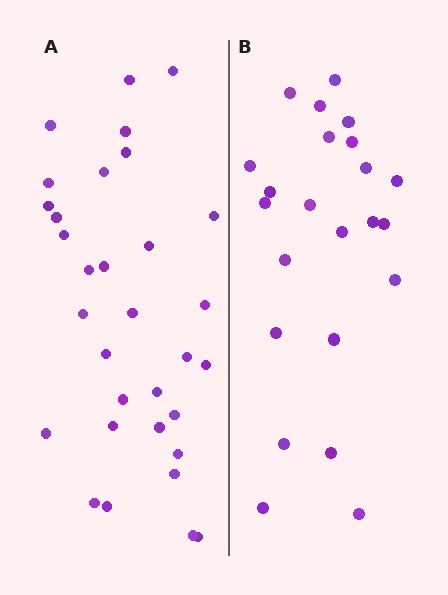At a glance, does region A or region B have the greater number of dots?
Region A (the left region) has more dots.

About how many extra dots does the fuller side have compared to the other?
Region A has roughly 8 or so more dots than region B.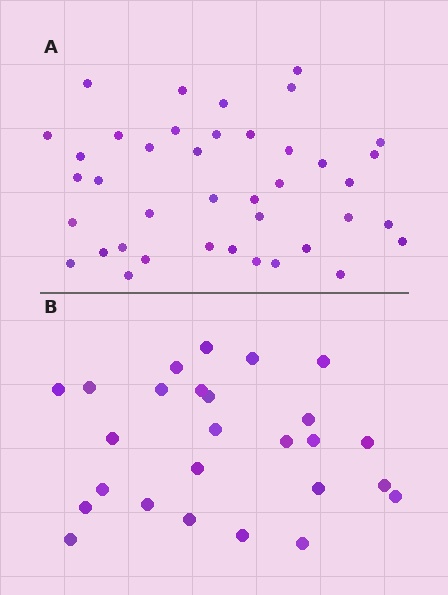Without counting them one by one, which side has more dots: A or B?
Region A (the top region) has more dots.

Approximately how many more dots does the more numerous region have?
Region A has approximately 15 more dots than region B.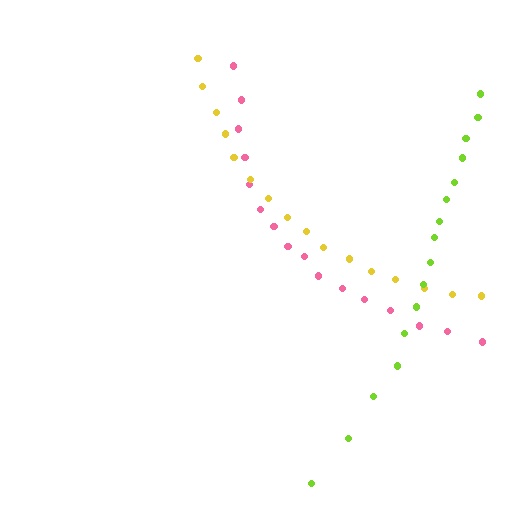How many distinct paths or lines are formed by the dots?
There are 3 distinct paths.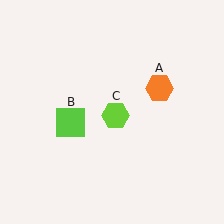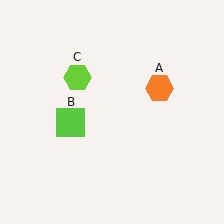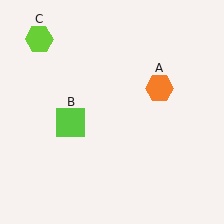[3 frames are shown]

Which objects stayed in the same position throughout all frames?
Orange hexagon (object A) and lime square (object B) remained stationary.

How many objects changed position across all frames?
1 object changed position: lime hexagon (object C).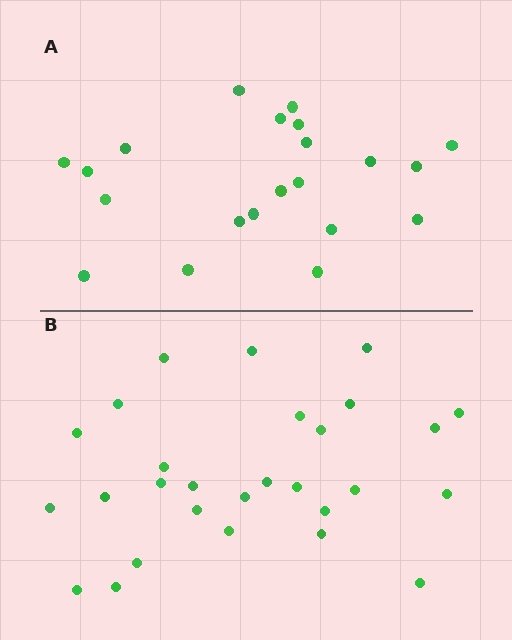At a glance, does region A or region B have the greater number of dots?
Region B (the bottom region) has more dots.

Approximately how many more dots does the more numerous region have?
Region B has roughly 8 or so more dots than region A.